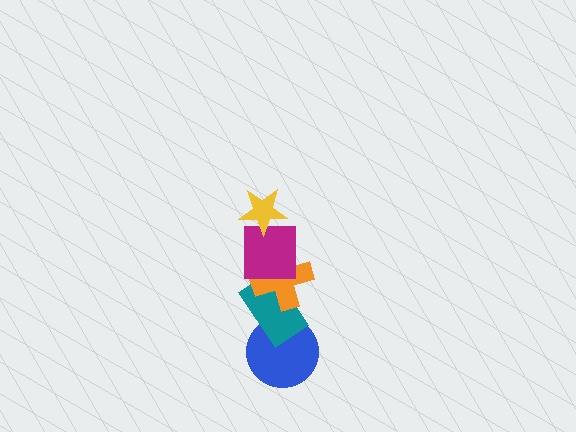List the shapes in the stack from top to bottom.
From top to bottom: the yellow star, the magenta square, the orange cross, the teal rectangle, the blue circle.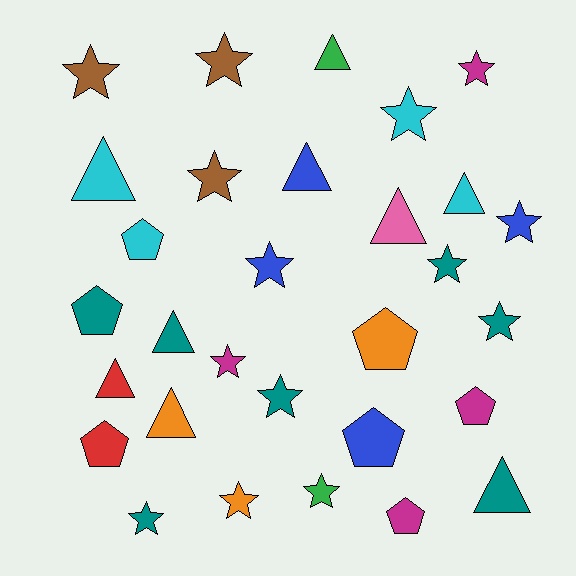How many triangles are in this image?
There are 9 triangles.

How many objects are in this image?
There are 30 objects.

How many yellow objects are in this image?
There are no yellow objects.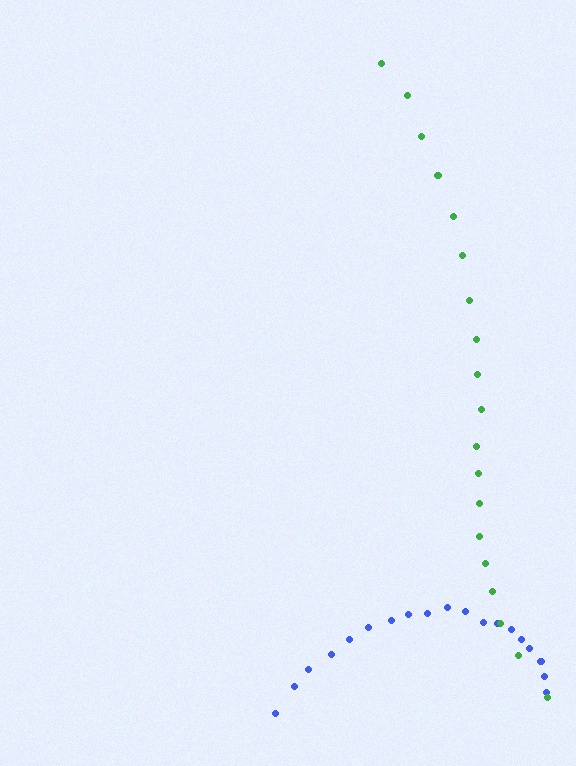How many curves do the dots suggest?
There are 2 distinct paths.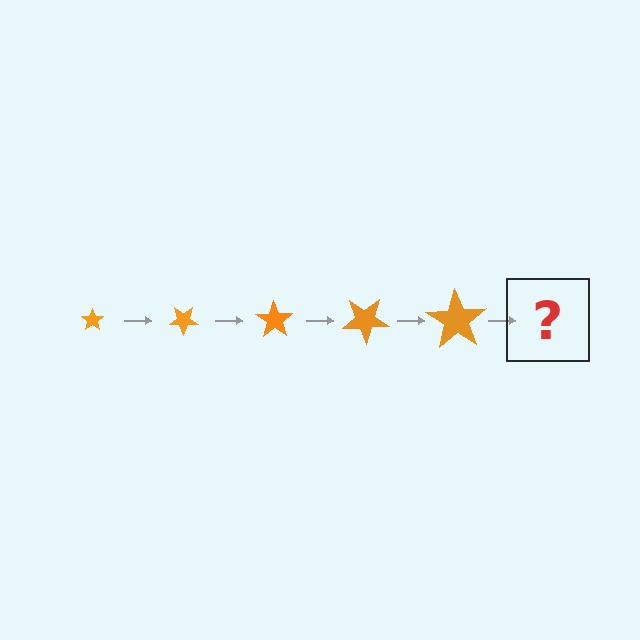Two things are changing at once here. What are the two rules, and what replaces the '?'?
The two rules are that the star grows larger each step and it rotates 35 degrees each step. The '?' should be a star, larger than the previous one and rotated 175 degrees from the start.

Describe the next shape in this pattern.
It should be a star, larger than the previous one and rotated 175 degrees from the start.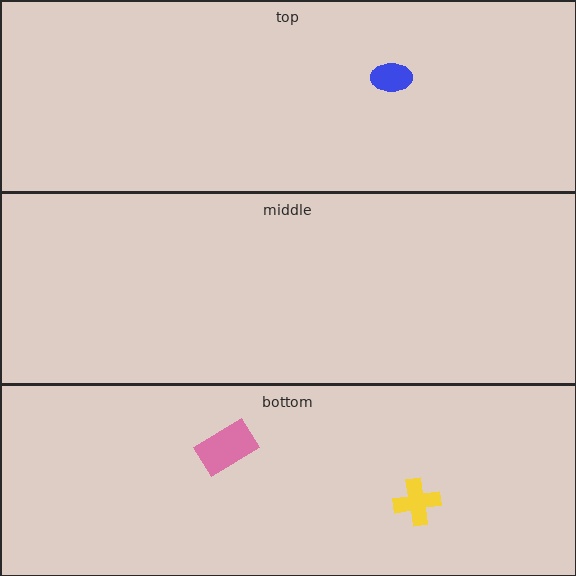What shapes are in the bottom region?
The pink rectangle, the yellow cross.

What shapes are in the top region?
The blue ellipse.